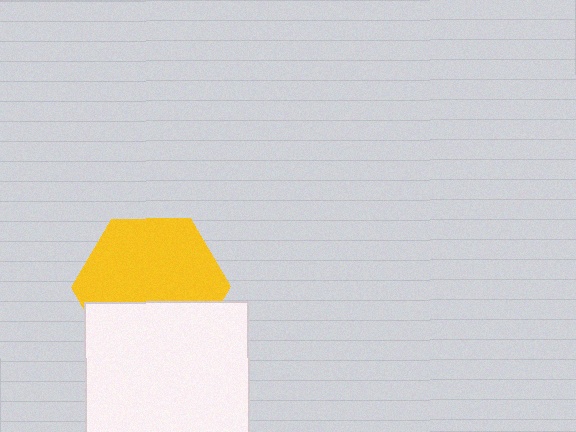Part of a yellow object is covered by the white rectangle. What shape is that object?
It is a hexagon.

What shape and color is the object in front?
The object in front is a white rectangle.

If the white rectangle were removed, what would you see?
You would see the complete yellow hexagon.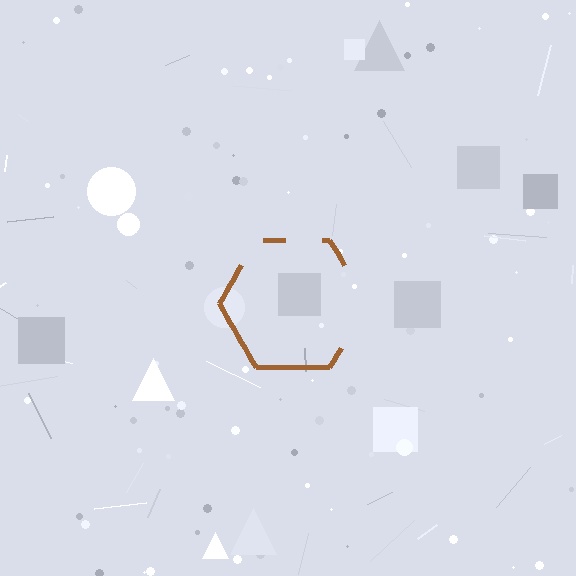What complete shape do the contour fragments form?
The contour fragments form a hexagon.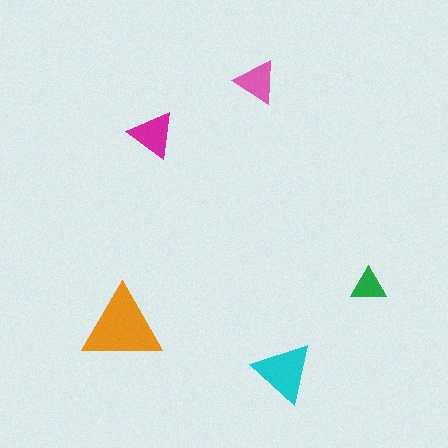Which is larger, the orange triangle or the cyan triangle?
The orange one.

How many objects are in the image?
There are 5 objects in the image.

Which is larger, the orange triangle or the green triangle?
The orange one.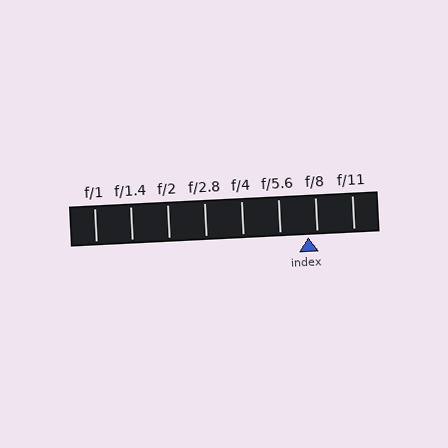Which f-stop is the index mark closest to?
The index mark is closest to f/8.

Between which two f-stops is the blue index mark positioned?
The index mark is between f/5.6 and f/8.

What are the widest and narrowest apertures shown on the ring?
The widest aperture shown is f/1 and the narrowest is f/11.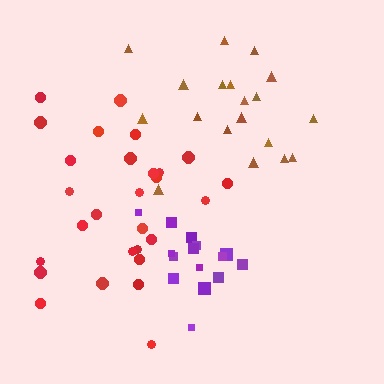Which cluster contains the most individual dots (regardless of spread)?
Red (28).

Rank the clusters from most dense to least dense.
purple, red, brown.